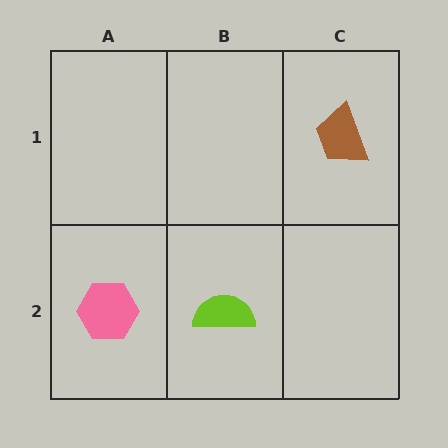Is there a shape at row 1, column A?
No, that cell is empty.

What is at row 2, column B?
A lime semicircle.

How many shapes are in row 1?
1 shape.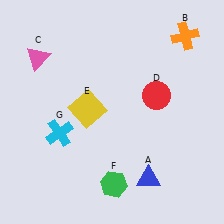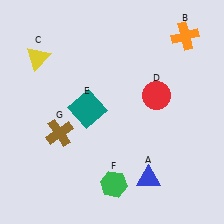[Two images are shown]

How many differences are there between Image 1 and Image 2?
There are 3 differences between the two images.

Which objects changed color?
C changed from pink to yellow. E changed from yellow to teal. G changed from cyan to brown.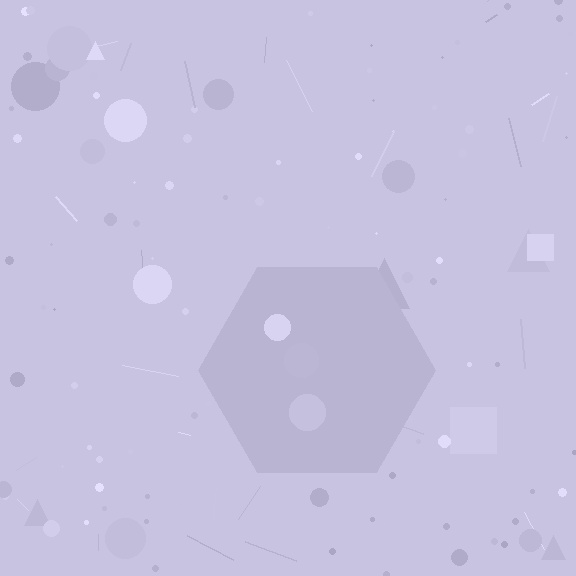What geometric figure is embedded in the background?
A hexagon is embedded in the background.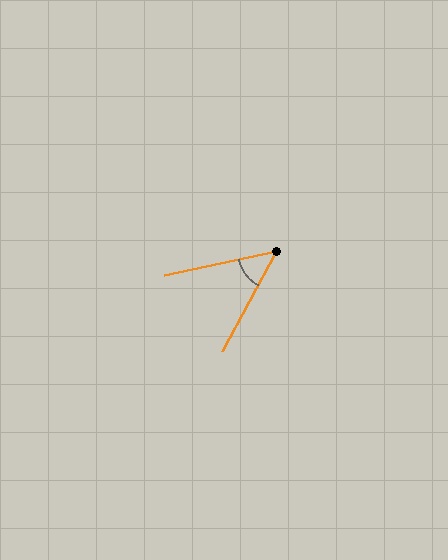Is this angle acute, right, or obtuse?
It is acute.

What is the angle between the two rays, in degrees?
Approximately 50 degrees.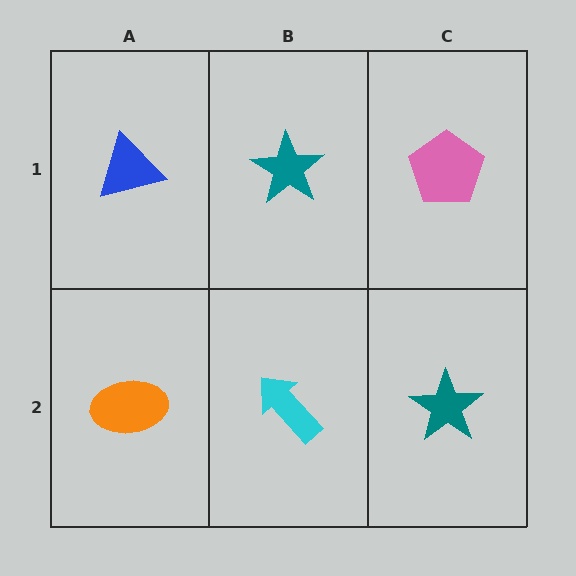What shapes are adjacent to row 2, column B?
A teal star (row 1, column B), an orange ellipse (row 2, column A), a teal star (row 2, column C).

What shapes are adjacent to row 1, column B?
A cyan arrow (row 2, column B), a blue triangle (row 1, column A), a pink pentagon (row 1, column C).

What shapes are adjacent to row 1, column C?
A teal star (row 2, column C), a teal star (row 1, column B).